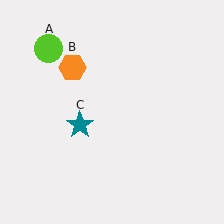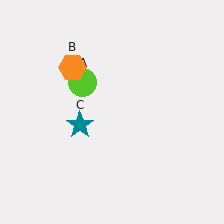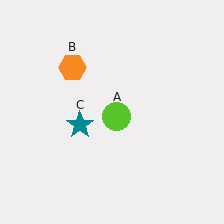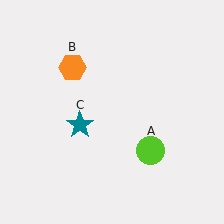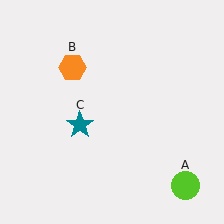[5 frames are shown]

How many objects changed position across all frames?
1 object changed position: lime circle (object A).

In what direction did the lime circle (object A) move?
The lime circle (object A) moved down and to the right.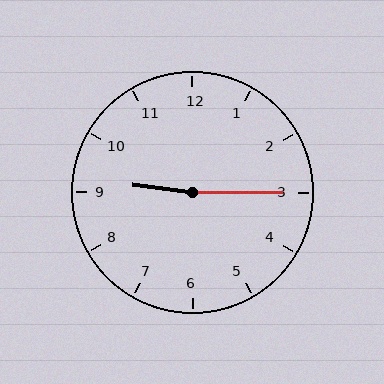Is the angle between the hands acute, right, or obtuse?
It is obtuse.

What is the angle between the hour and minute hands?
Approximately 172 degrees.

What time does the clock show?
9:15.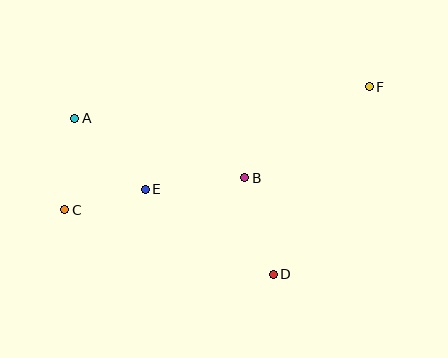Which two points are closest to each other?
Points C and E are closest to each other.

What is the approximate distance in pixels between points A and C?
The distance between A and C is approximately 92 pixels.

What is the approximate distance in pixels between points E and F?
The distance between E and F is approximately 246 pixels.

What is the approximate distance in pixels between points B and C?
The distance between B and C is approximately 183 pixels.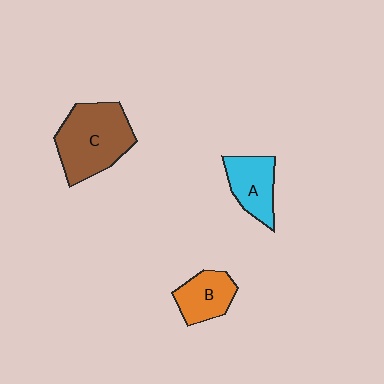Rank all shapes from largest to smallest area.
From largest to smallest: C (brown), A (cyan), B (orange).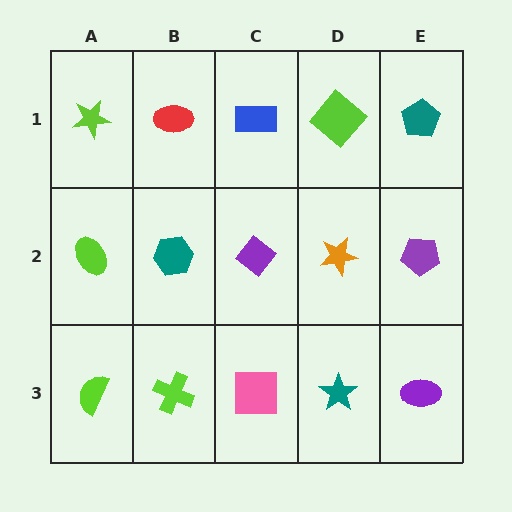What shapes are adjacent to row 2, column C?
A blue rectangle (row 1, column C), a pink square (row 3, column C), a teal hexagon (row 2, column B), an orange star (row 2, column D).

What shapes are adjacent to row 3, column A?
A lime ellipse (row 2, column A), a lime cross (row 3, column B).